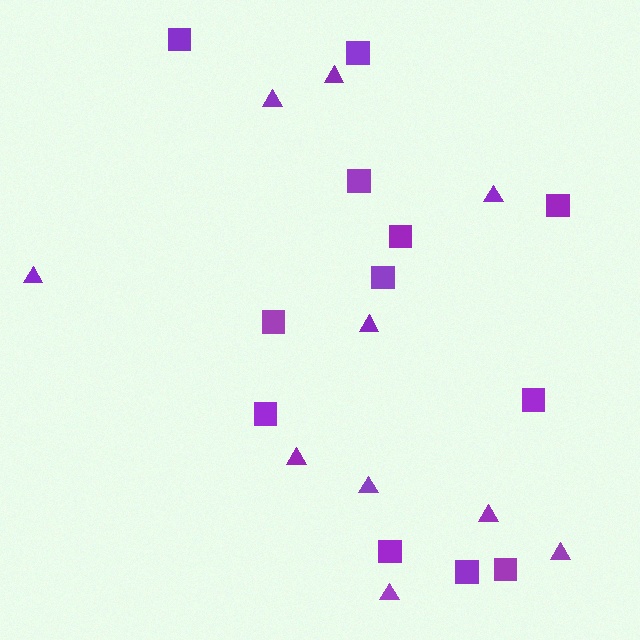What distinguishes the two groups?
There are 2 groups: one group of squares (12) and one group of triangles (10).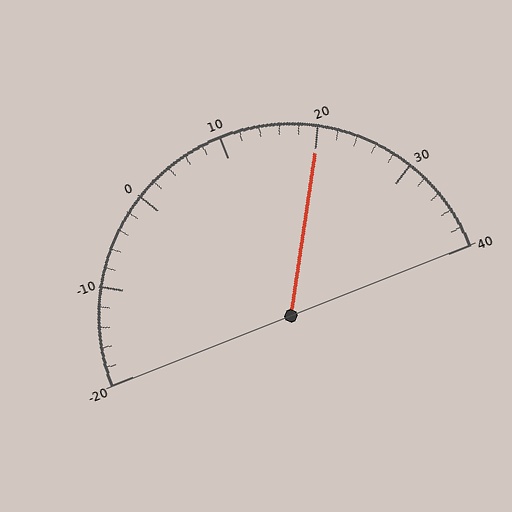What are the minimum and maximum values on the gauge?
The gauge ranges from -20 to 40.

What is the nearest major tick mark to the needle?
The nearest major tick mark is 20.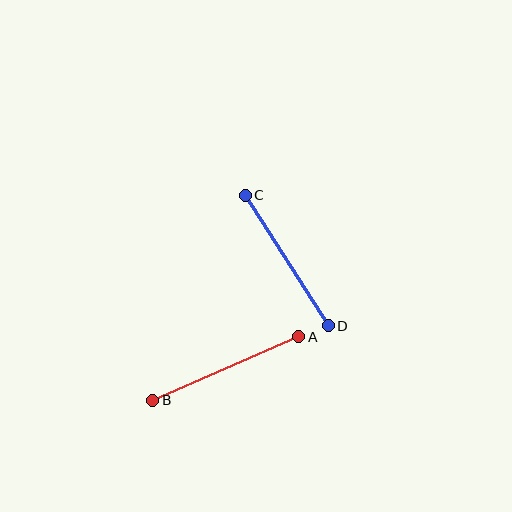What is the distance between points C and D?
The distance is approximately 155 pixels.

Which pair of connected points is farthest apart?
Points A and B are farthest apart.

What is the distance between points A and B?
The distance is approximately 159 pixels.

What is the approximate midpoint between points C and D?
The midpoint is at approximately (287, 261) pixels.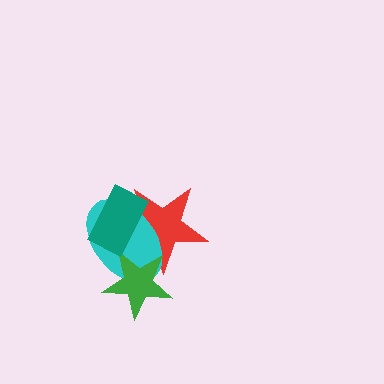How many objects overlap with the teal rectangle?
2 objects overlap with the teal rectangle.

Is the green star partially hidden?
No, no other shape covers it.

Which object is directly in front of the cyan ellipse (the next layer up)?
The green star is directly in front of the cyan ellipse.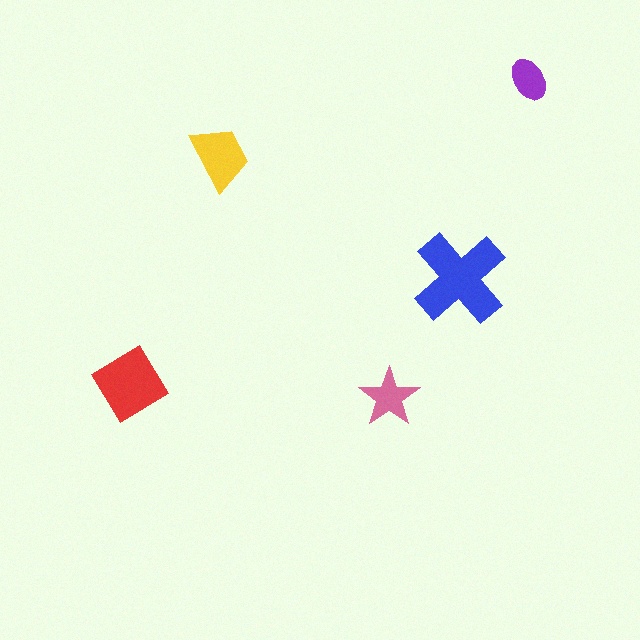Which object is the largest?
The blue cross.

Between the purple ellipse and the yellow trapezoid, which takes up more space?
The yellow trapezoid.